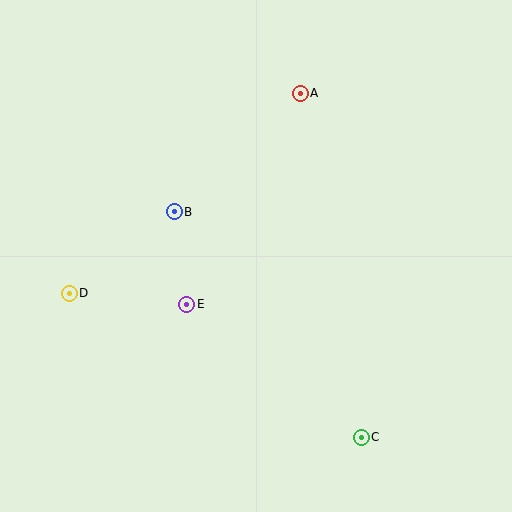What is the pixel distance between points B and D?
The distance between B and D is 133 pixels.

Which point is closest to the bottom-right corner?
Point C is closest to the bottom-right corner.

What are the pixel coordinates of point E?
Point E is at (187, 304).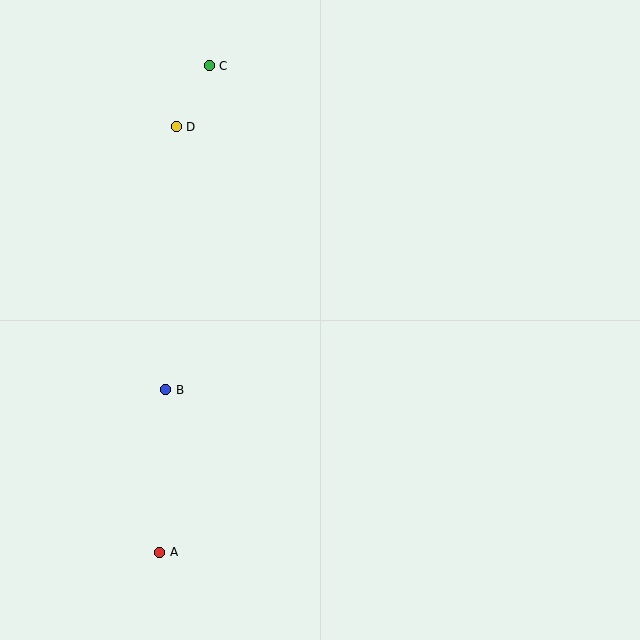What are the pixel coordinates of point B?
Point B is at (166, 390).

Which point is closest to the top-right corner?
Point C is closest to the top-right corner.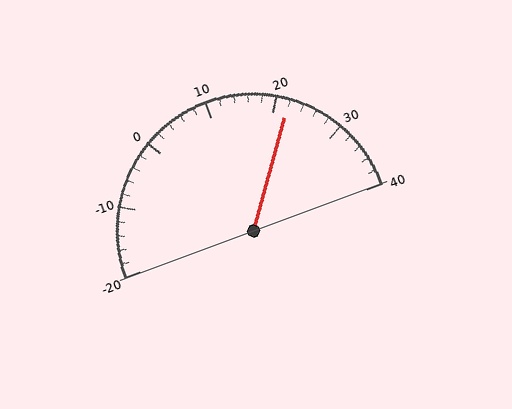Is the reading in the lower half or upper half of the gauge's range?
The reading is in the upper half of the range (-20 to 40).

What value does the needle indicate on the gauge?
The needle indicates approximately 22.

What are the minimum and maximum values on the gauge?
The gauge ranges from -20 to 40.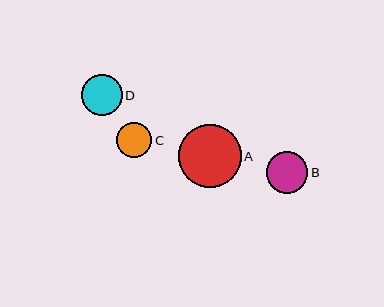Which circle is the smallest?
Circle C is the smallest with a size of approximately 35 pixels.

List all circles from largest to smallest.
From largest to smallest: A, B, D, C.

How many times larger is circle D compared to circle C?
Circle D is approximately 1.2 times the size of circle C.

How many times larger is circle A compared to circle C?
Circle A is approximately 1.8 times the size of circle C.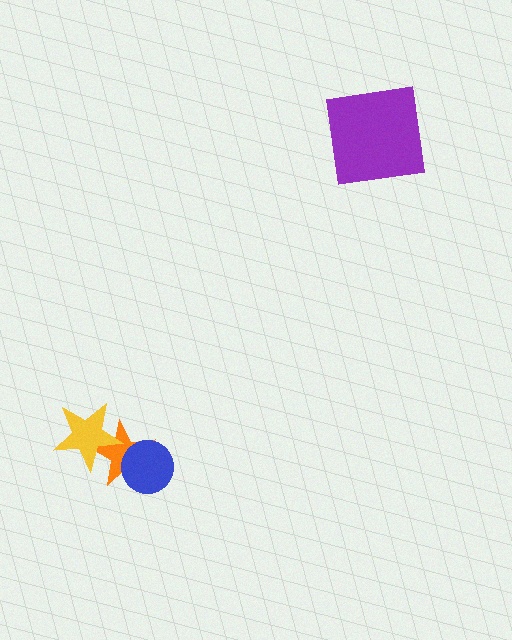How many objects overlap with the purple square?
0 objects overlap with the purple square.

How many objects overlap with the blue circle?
1 object overlaps with the blue circle.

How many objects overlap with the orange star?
2 objects overlap with the orange star.